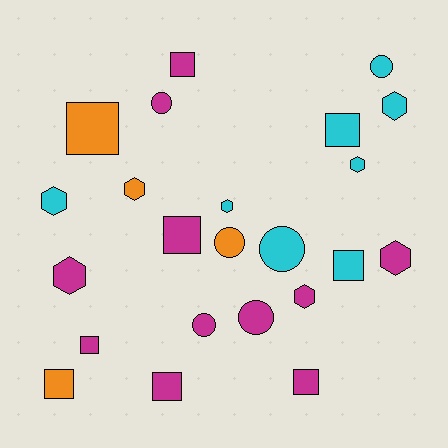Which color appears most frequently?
Magenta, with 11 objects.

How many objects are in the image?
There are 23 objects.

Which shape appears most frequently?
Square, with 9 objects.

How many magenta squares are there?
There are 5 magenta squares.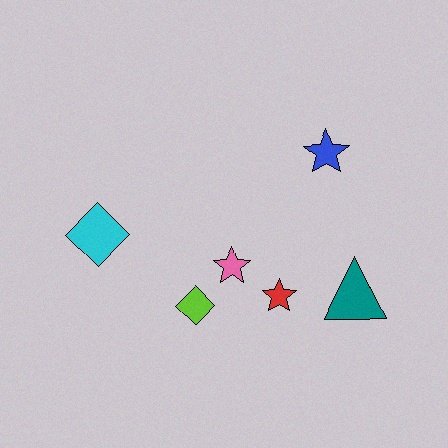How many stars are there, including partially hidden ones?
There are 3 stars.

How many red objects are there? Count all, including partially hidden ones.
There is 1 red object.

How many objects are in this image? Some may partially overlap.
There are 6 objects.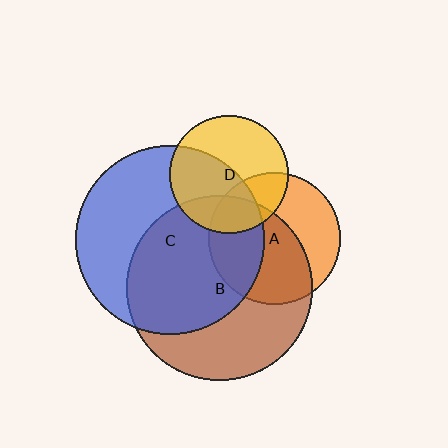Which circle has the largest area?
Circle C (blue).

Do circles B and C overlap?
Yes.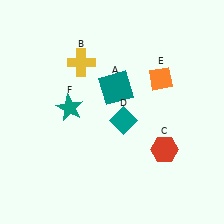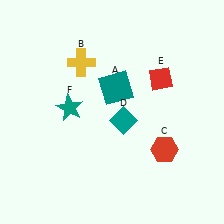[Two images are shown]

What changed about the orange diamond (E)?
In Image 1, E is orange. In Image 2, it changed to red.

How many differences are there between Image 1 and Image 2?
There is 1 difference between the two images.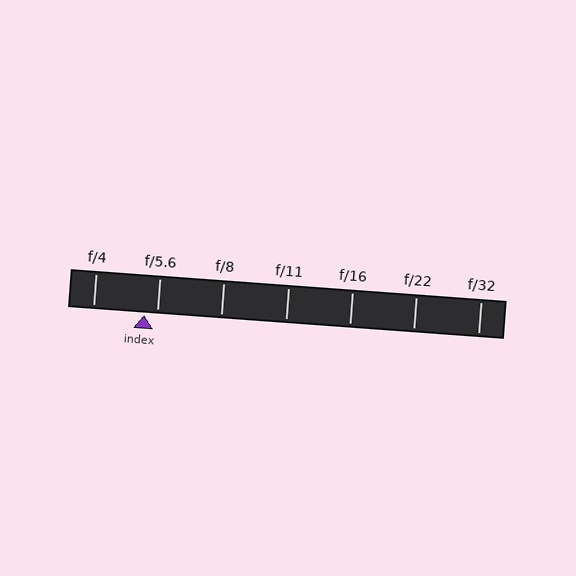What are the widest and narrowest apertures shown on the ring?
The widest aperture shown is f/4 and the narrowest is f/32.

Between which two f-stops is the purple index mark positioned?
The index mark is between f/4 and f/5.6.